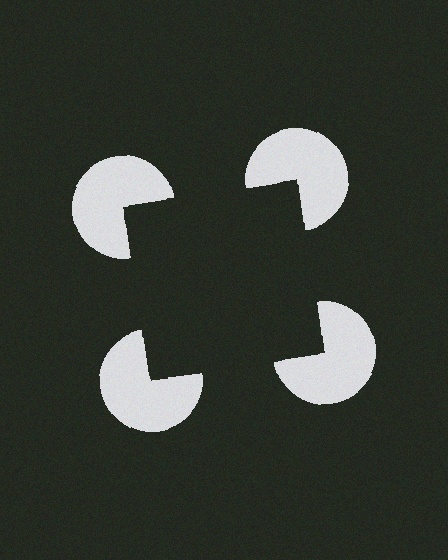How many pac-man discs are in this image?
There are 4 — one at each vertex of the illusory square.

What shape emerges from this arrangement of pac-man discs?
An illusory square — its edges are inferred from the aligned wedge cuts in the pac-man discs, not physically drawn.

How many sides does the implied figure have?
4 sides.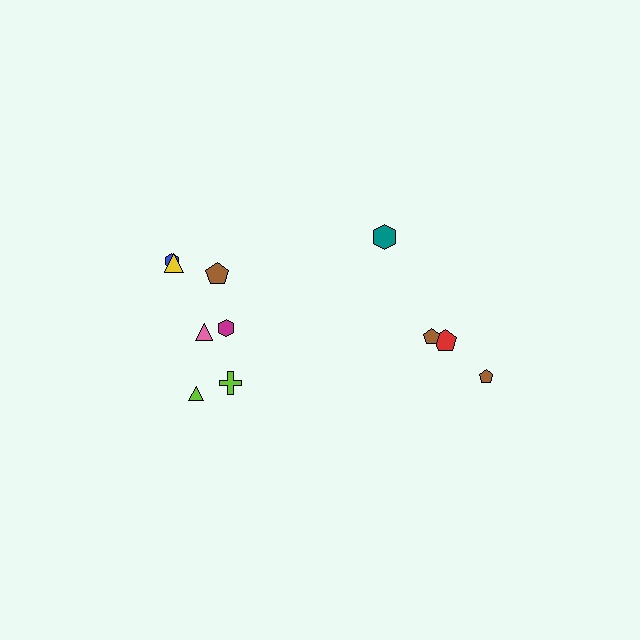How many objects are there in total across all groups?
There are 11 objects.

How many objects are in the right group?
There are 4 objects.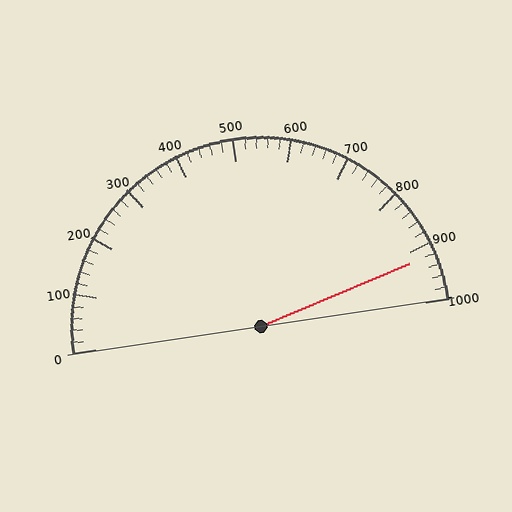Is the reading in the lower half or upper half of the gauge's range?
The reading is in the upper half of the range (0 to 1000).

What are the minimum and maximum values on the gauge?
The gauge ranges from 0 to 1000.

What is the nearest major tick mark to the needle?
The nearest major tick mark is 900.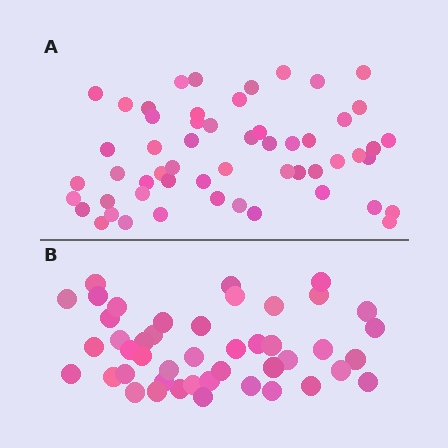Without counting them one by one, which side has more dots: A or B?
Region A (the top region) has more dots.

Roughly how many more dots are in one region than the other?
Region A has roughly 10 or so more dots than region B.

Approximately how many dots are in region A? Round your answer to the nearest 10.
About 60 dots. (The exact count is 55, which rounds to 60.)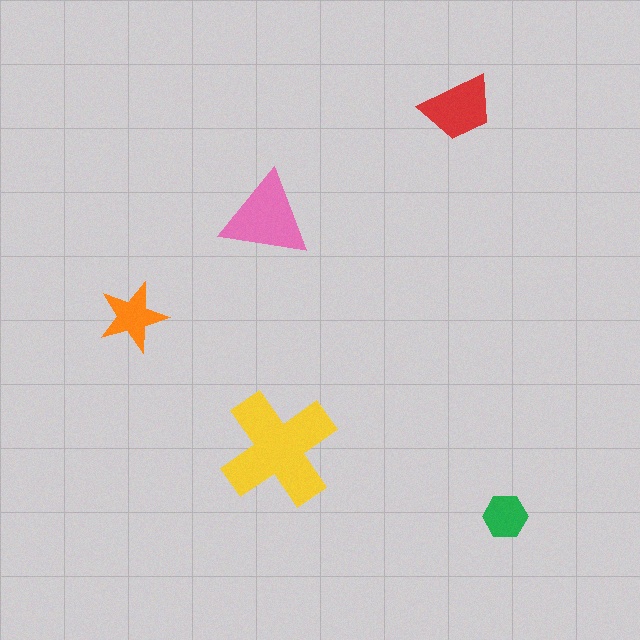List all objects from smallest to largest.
The green hexagon, the orange star, the red trapezoid, the pink triangle, the yellow cross.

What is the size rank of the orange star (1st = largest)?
4th.